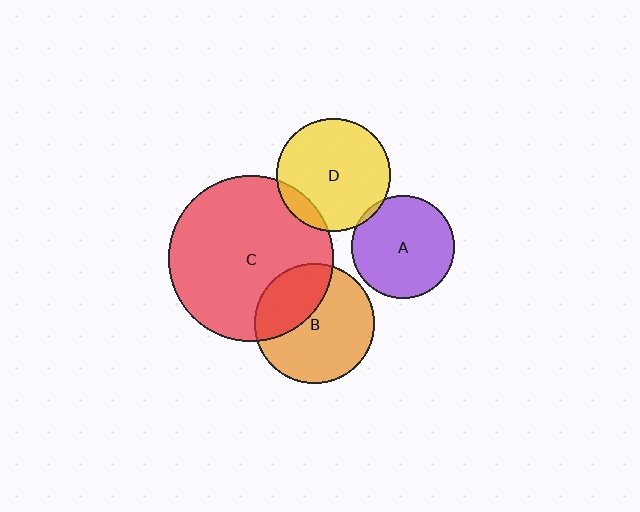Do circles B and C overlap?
Yes.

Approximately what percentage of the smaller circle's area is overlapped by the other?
Approximately 35%.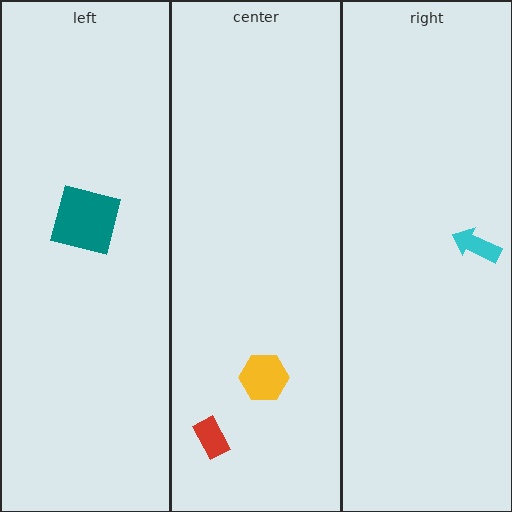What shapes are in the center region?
The yellow hexagon, the red rectangle.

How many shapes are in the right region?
1.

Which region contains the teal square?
The left region.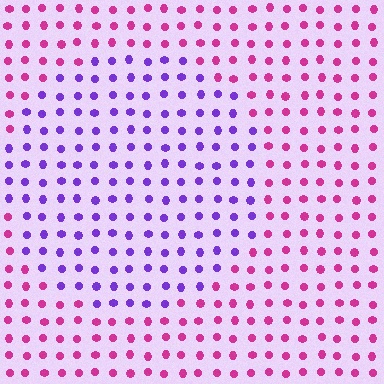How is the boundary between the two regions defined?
The boundary is defined purely by a slight shift in hue (about 56 degrees). Spacing, size, and orientation are identical on both sides.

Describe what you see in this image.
The image is filled with small magenta elements in a uniform arrangement. A circle-shaped region is visible where the elements are tinted to a slightly different hue, forming a subtle color boundary.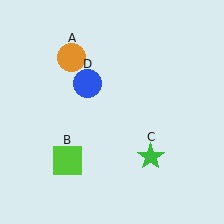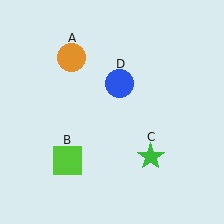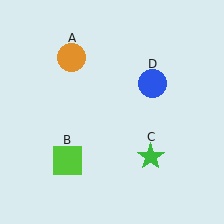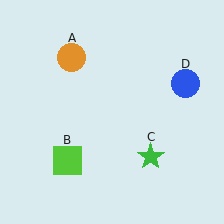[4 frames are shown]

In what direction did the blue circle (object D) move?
The blue circle (object D) moved right.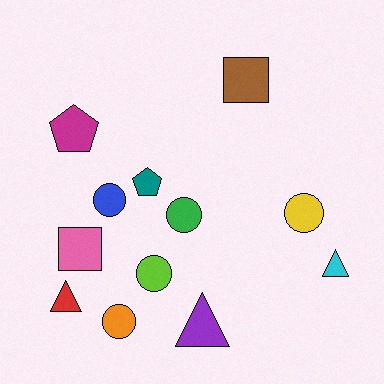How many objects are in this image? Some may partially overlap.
There are 12 objects.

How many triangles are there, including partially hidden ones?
There are 3 triangles.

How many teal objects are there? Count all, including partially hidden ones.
There is 1 teal object.